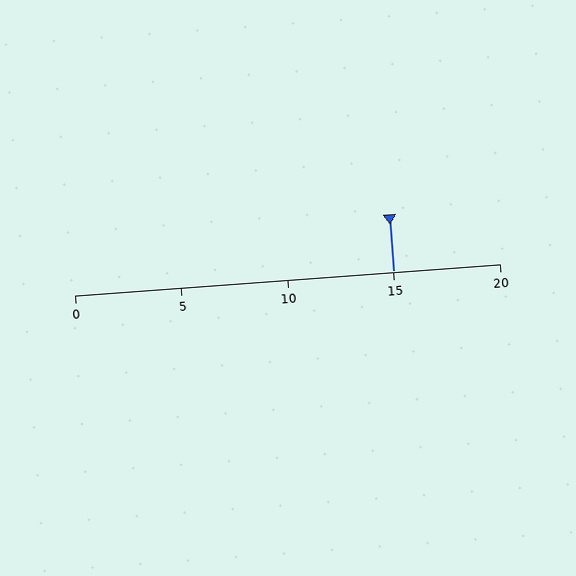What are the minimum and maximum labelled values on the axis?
The axis runs from 0 to 20.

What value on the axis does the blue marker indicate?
The marker indicates approximately 15.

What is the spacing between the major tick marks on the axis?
The major ticks are spaced 5 apart.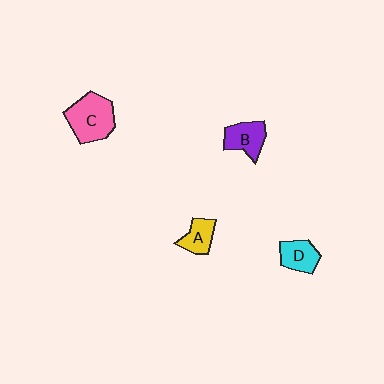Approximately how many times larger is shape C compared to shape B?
Approximately 1.6 times.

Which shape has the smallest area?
Shape A (yellow).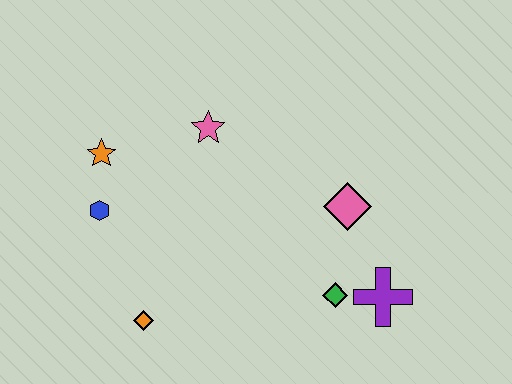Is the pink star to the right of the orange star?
Yes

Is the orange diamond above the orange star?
No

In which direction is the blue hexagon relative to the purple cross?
The blue hexagon is to the left of the purple cross.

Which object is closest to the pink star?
The orange star is closest to the pink star.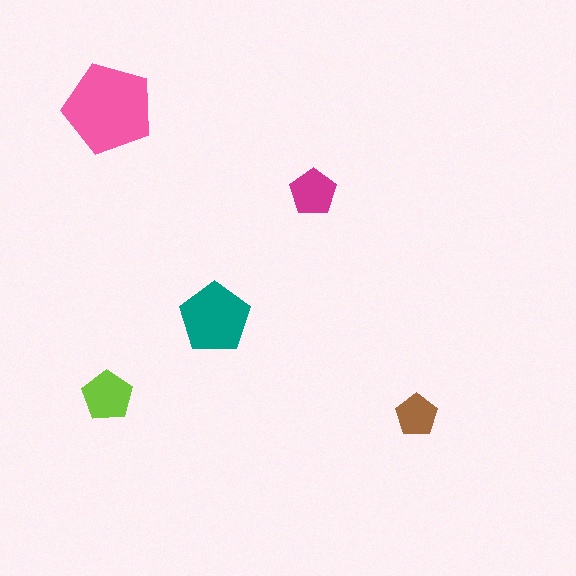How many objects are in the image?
There are 5 objects in the image.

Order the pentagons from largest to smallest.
the pink one, the teal one, the lime one, the magenta one, the brown one.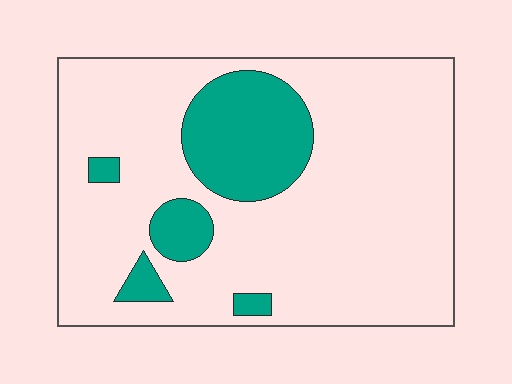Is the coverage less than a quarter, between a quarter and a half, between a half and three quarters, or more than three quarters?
Less than a quarter.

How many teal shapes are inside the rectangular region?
5.